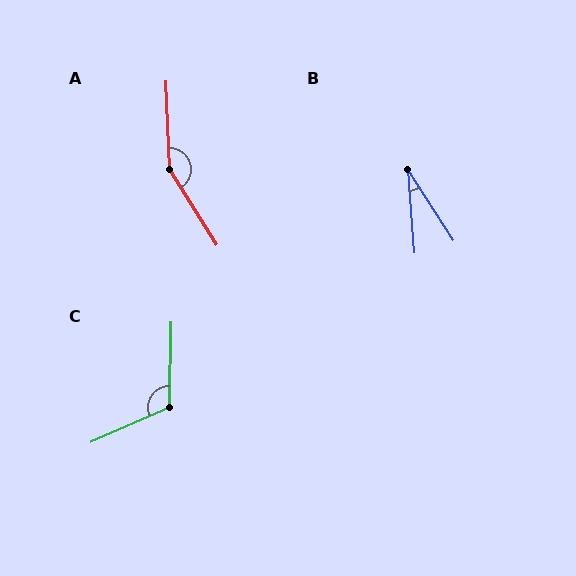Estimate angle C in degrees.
Approximately 115 degrees.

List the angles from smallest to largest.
B (29°), C (115°), A (150°).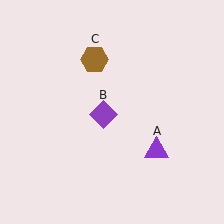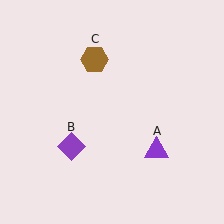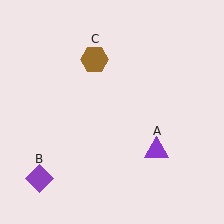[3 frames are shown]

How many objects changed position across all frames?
1 object changed position: purple diamond (object B).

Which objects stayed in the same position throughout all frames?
Purple triangle (object A) and brown hexagon (object C) remained stationary.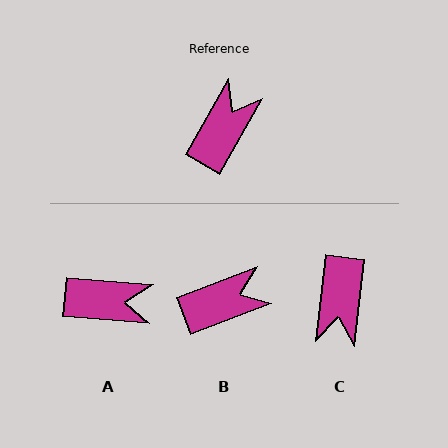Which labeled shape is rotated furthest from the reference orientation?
C, about 157 degrees away.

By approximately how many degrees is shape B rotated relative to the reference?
Approximately 39 degrees clockwise.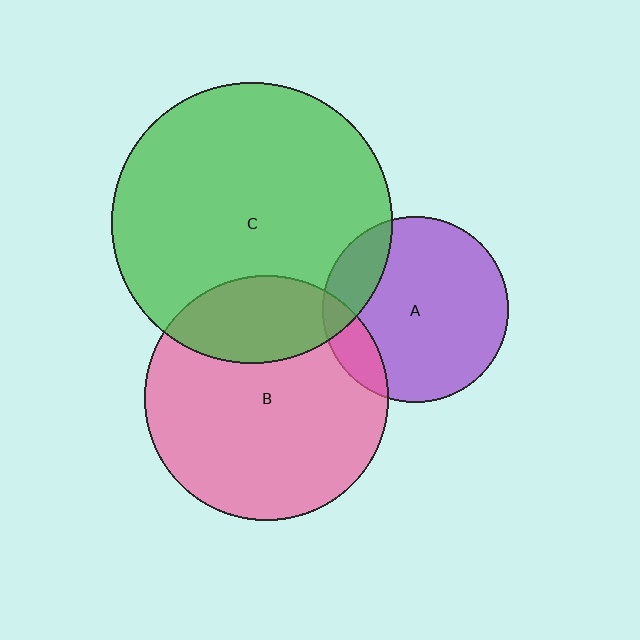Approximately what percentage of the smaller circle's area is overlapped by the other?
Approximately 15%.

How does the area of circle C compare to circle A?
Approximately 2.3 times.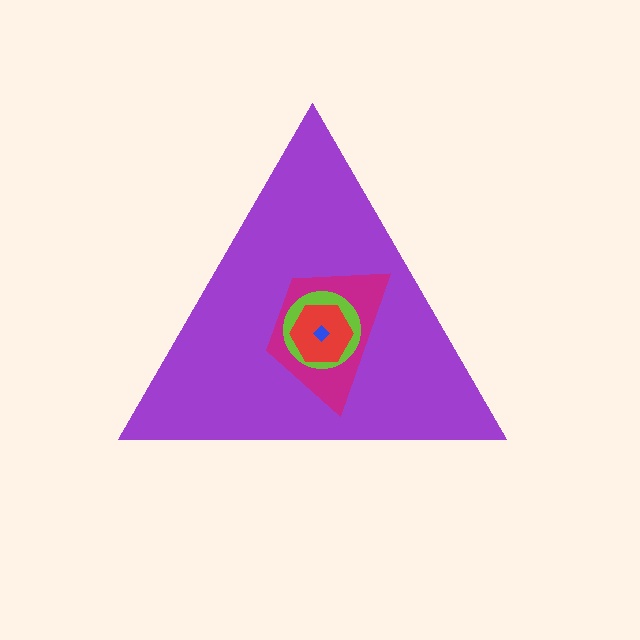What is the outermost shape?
The purple triangle.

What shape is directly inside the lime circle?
The red hexagon.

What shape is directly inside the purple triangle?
The magenta trapezoid.